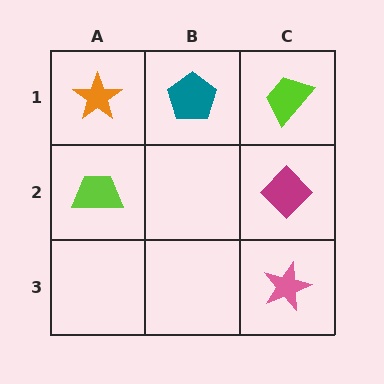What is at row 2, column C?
A magenta diamond.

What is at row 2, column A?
A lime trapezoid.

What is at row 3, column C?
A pink star.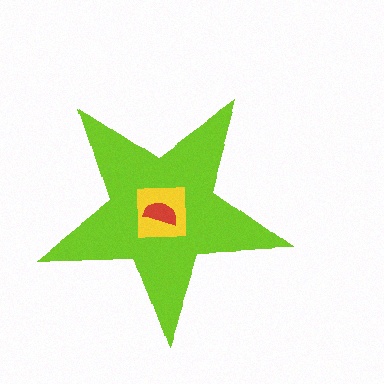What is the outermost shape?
The lime star.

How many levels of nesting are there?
3.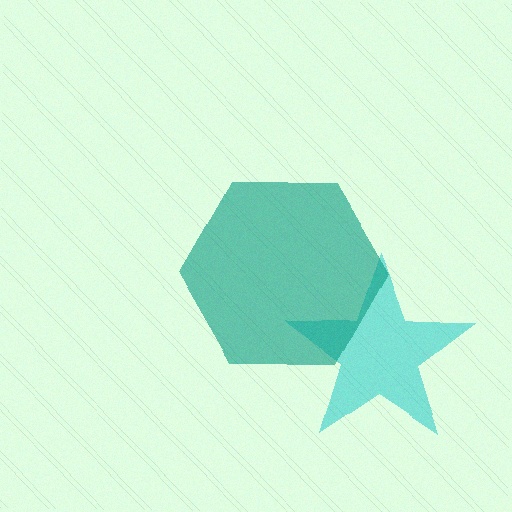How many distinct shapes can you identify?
There are 2 distinct shapes: a cyan star, a teal hexagon.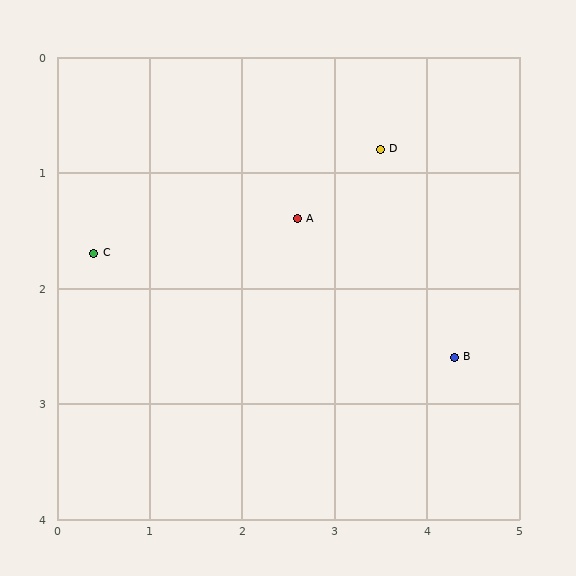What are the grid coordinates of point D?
Point D is at approximately (3.5, 0.8).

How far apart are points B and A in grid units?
Points B and A are about 2.1 grid units apart.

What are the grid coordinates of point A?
Point A is at approximately (2.6, 1.4).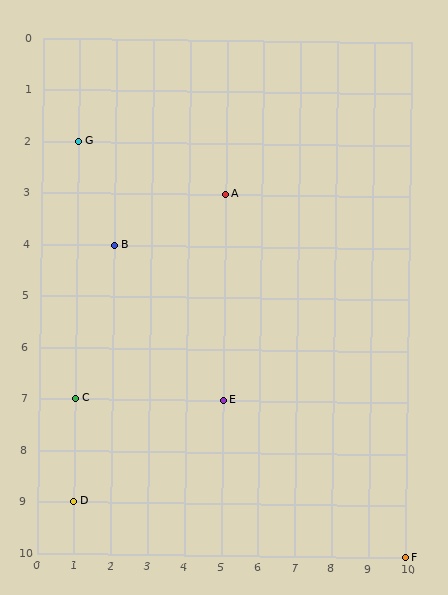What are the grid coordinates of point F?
Point F is at grid coordinates (10, 10).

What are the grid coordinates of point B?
Point B is at grid coordinates (2, 4).